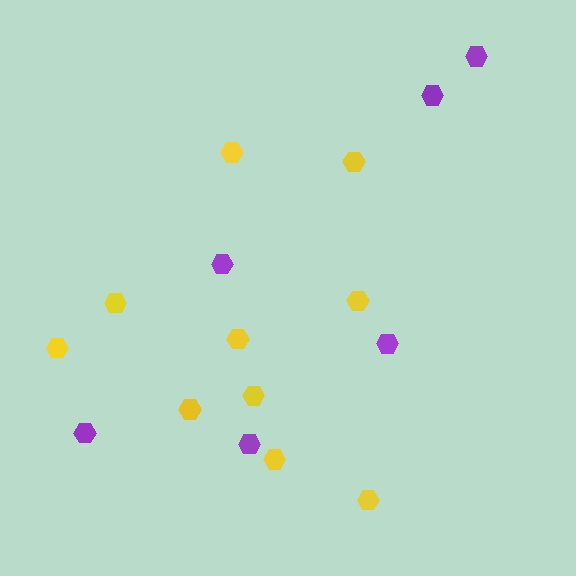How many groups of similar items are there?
There are 2 groups: one group of purple hexagons (6) and one group of yellow hexagons (10).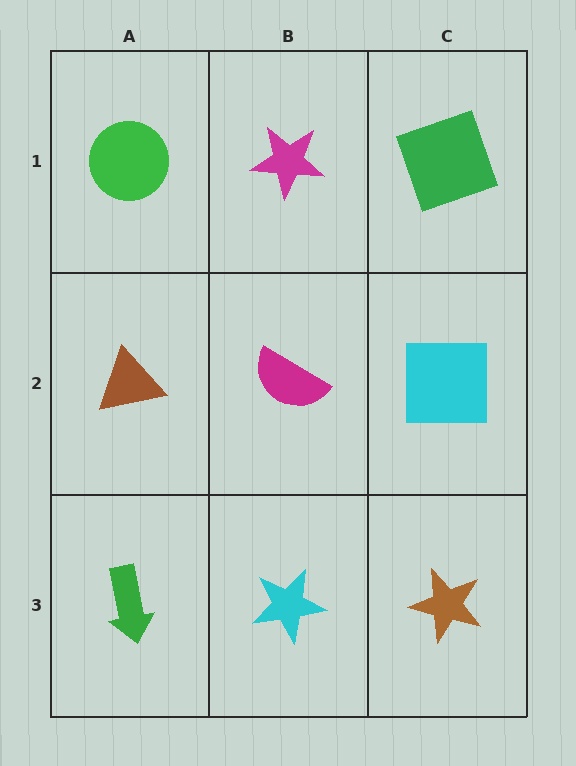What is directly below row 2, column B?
A cyan star.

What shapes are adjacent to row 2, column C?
A green square (row 1, column C), a brown star (row 3, column C), a magenta semicircle (row 2, column B).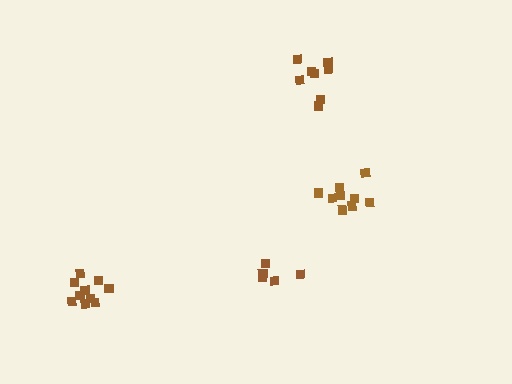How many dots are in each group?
Group 1: 5 dots, Group 2: 10 dots, Group 3: 9 dots, Group 4: 8 dots (32 total).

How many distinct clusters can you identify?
There are 4 distinct clusters.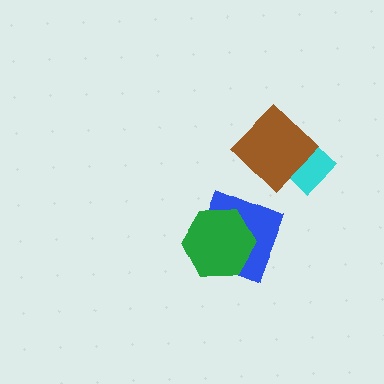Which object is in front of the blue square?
The green hexagon is in front of the blue square.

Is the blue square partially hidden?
Yes, it is partially covered by another shape.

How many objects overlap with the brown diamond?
1 object overlaps with the brown diamond.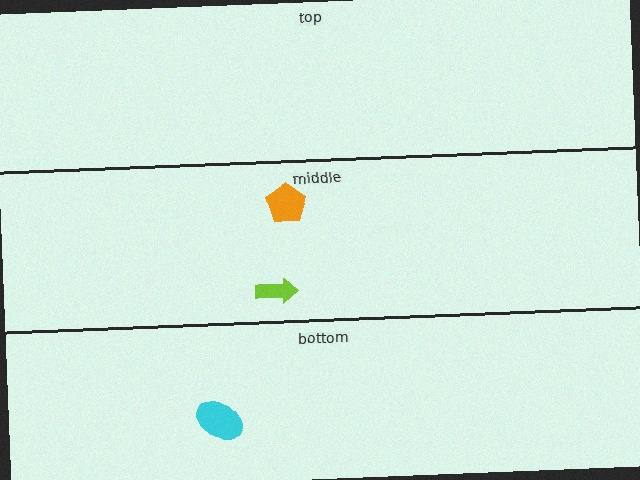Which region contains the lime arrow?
The middle region.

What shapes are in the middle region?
The orange pentagon, the lime arrow.